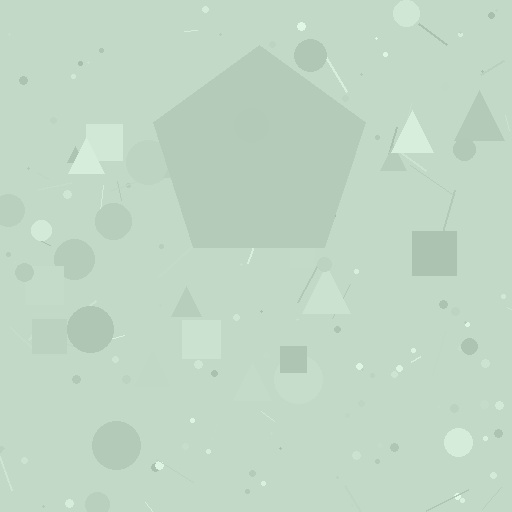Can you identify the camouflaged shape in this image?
The camouflaged shape is a pentagon.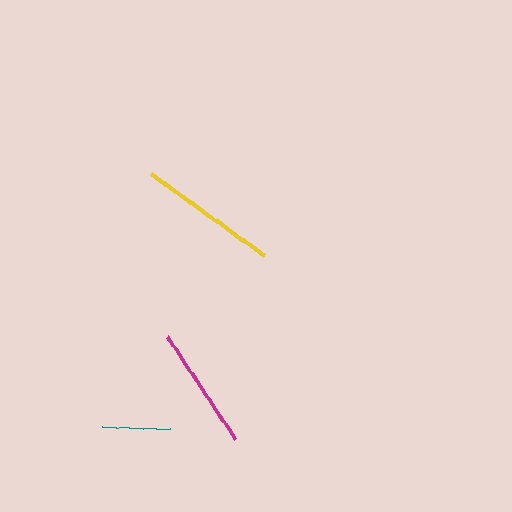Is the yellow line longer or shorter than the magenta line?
The yellow line is longer than the magenta line.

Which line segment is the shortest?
The teal line is the shortest at approximately 68 pixels.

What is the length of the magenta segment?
The magenta segment is approximately 124 pixels long.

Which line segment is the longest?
The yellow line is the longest at approximately 140 pixels.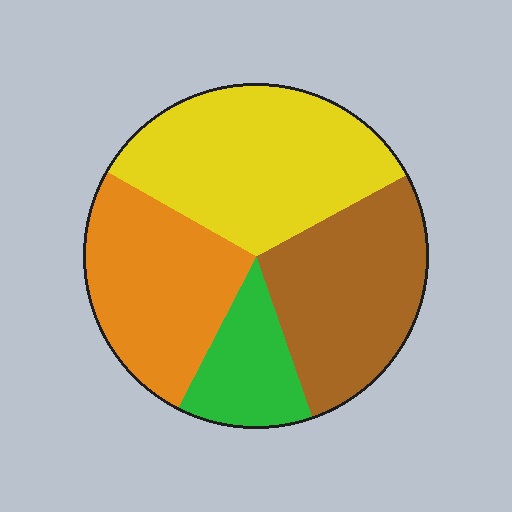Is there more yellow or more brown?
Yellow.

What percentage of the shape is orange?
Orange takes up between a quarter and a half of the shape.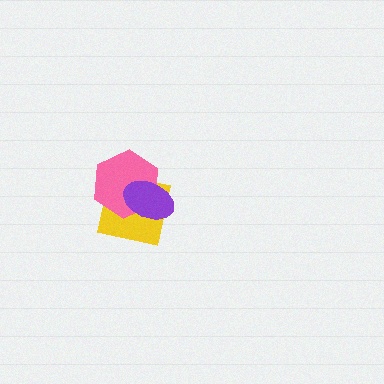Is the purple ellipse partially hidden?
No, no other shape covers it.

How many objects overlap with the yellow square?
2 objects overlap with the yellow square.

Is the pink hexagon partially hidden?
Yes, it is partially covered by another shape.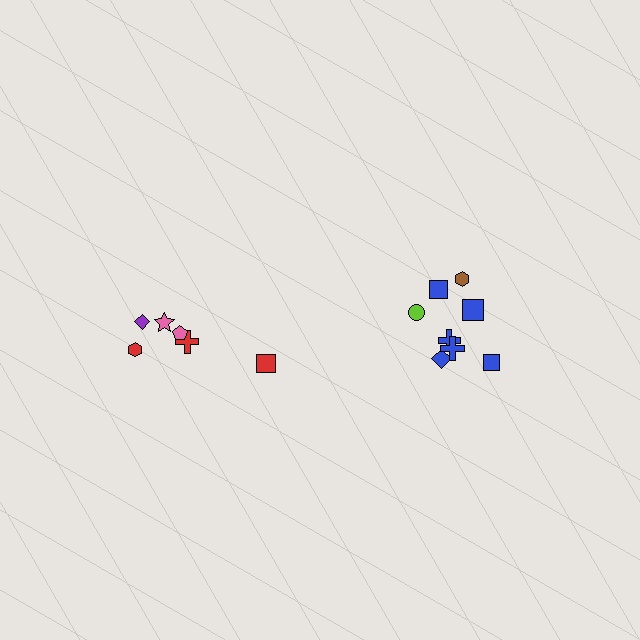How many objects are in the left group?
There are 6 objects.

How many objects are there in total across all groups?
There are 14 objects.